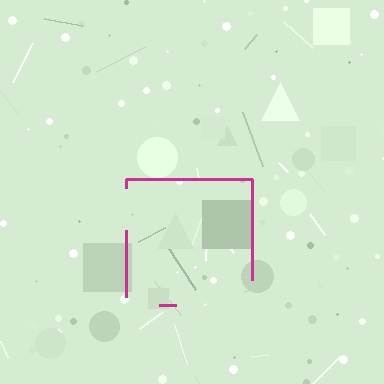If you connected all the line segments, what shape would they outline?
They would outline a square.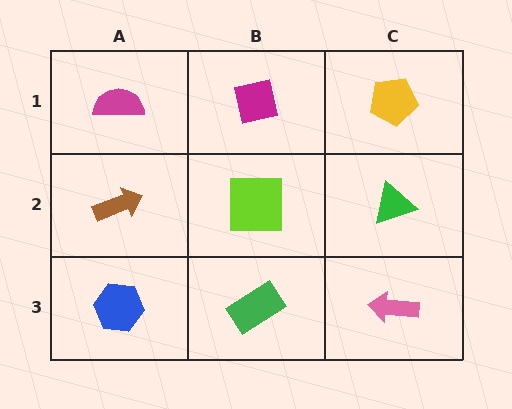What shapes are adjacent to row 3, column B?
A lime square (row 2, column B), a blue hexagon (row 3, column A), a pink arrow (row 3, column C).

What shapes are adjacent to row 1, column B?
A lime square (row 2, column B), a magenta semicircle (row 1, column A), a yellow pentagon (row 1, column C).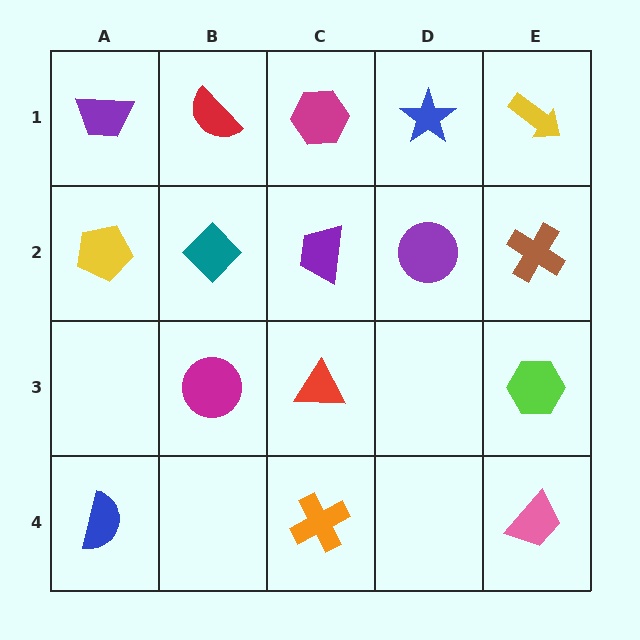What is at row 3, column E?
A lime hexagon.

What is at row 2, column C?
A purple trapezoid.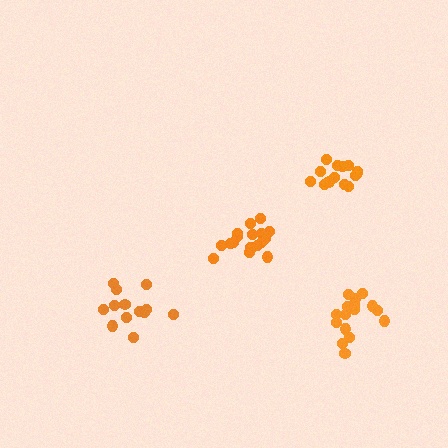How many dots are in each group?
Group 1: 13 dots, Group 2: 14 dots, Group 3: 18 dots, Group 4: 16 dots (61 total).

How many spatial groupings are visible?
There are 4 spatial groupings.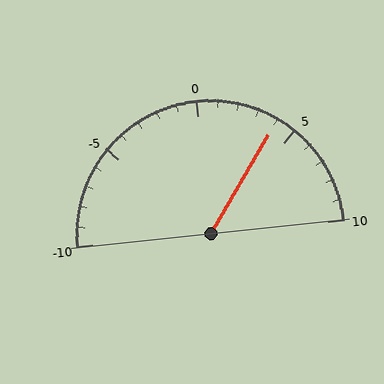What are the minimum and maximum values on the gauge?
The gauge ranges from -10 to 10.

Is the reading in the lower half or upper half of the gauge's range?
The reading is in the upper half of the range (-10 to 10).